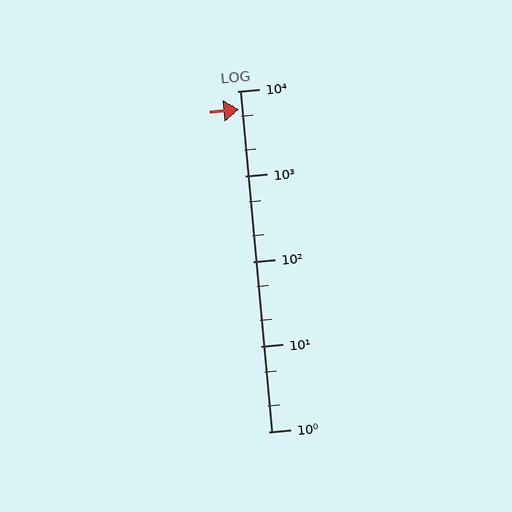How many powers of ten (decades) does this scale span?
The scale spans 4 decades, from 1 to 10000.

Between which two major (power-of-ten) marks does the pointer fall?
The pointer is between 1000 and 10000.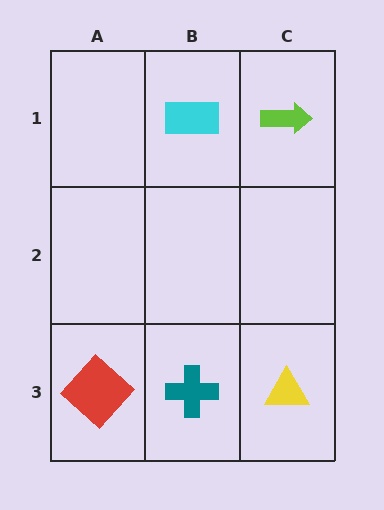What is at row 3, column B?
A teal cross.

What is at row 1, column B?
A cyan rectangle.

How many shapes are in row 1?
2 shapes.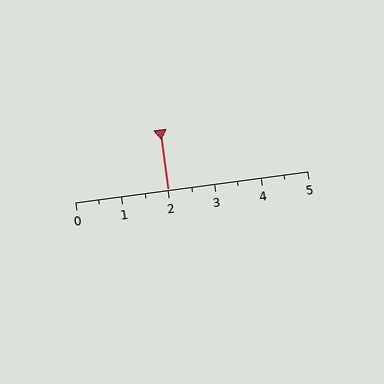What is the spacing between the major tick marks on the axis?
The major ticks are spaced 1 apart.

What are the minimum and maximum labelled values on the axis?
The axis runs from 0 to 5.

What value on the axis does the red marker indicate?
The marker indicates approximately 2.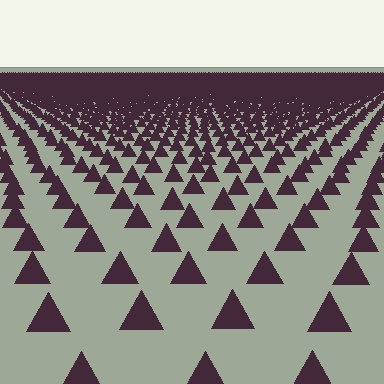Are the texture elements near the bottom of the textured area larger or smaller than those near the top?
Larger. Near the bottom, elements are closer to the viewer and appear at a bigger on-screen size.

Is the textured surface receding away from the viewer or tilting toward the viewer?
The surface is receding away from the viewer. Texture elements get smaller and denser toward the top.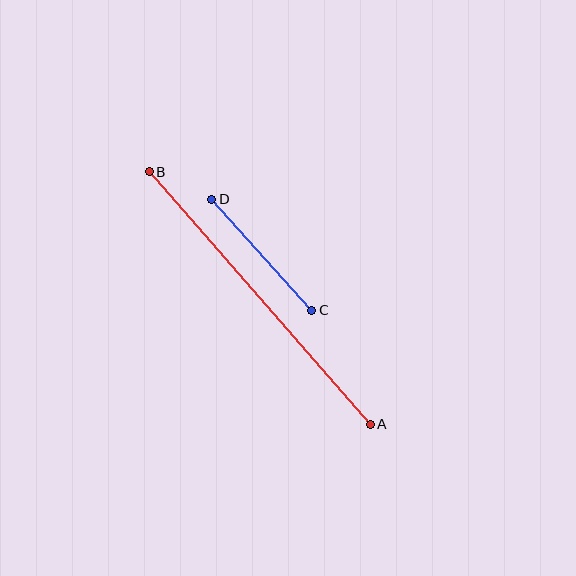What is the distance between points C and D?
The distance is approximately 149 pixels.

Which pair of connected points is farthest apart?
Points A and B are farthest apart.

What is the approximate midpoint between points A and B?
The midpoint is at approximately (260, 298) pixels.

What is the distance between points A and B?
The distance is approximately 336 pixels.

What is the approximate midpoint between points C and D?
The midpoint is at approximately (262, 255) pixels.